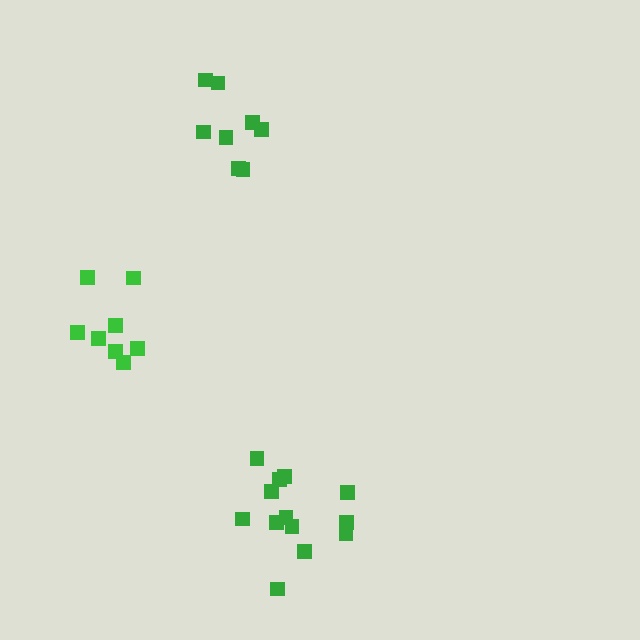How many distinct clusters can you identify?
There are 3 distinct clusters.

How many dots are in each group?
Group 1: 13 dots, Group 2: 8 dots, Group 3: 8 dots (29 total).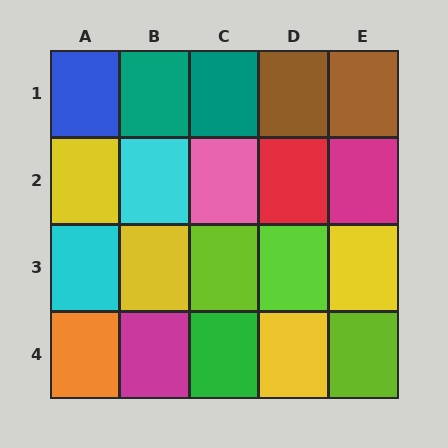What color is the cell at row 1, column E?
Brown.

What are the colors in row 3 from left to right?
Cyan, yellow, lime, lime, yellow.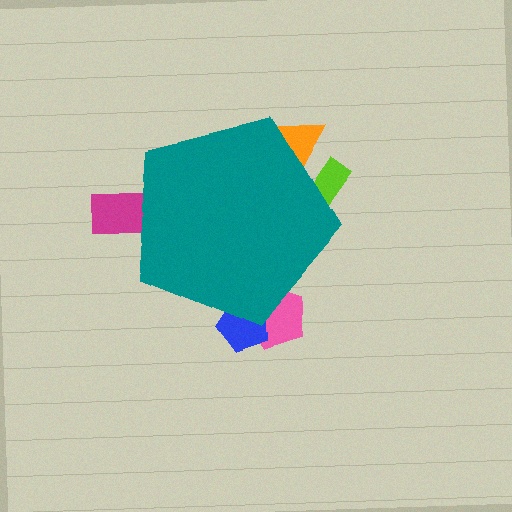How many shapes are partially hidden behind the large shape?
5 shapes are partially hidden.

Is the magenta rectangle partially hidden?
Yes, the magenta rectangle is partially hidden behind the teal pentagon.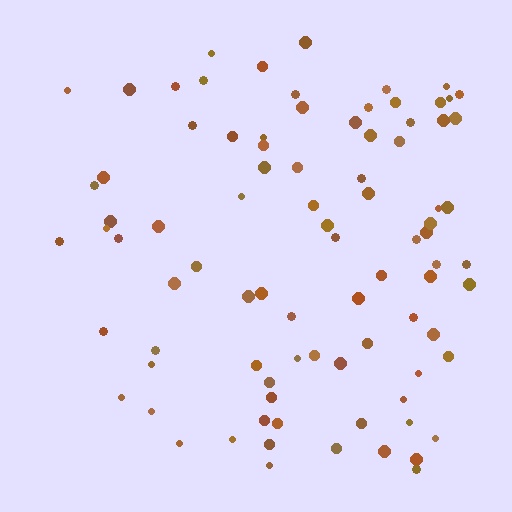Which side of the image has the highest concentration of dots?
The right.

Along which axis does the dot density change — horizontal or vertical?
Horizontal.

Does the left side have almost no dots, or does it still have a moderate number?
Still a moderate number, just noticeably fewer than the right.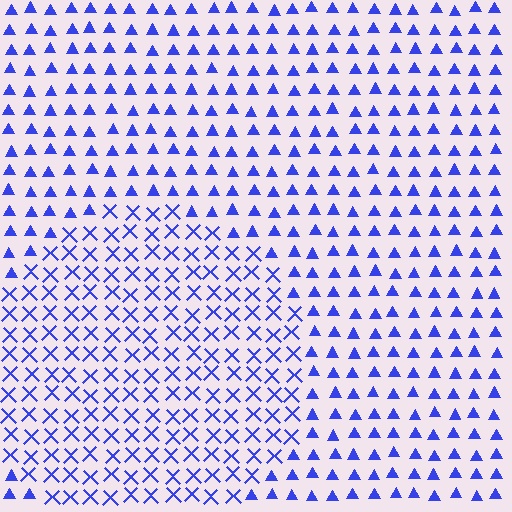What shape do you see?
I see a circle.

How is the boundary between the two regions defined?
The boundary is defined by a change in element shape: X marks inside vs. triangles outside. All elements share the same color and spacing.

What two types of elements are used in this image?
The image uses X marks inside the circle region and triangles outside it.